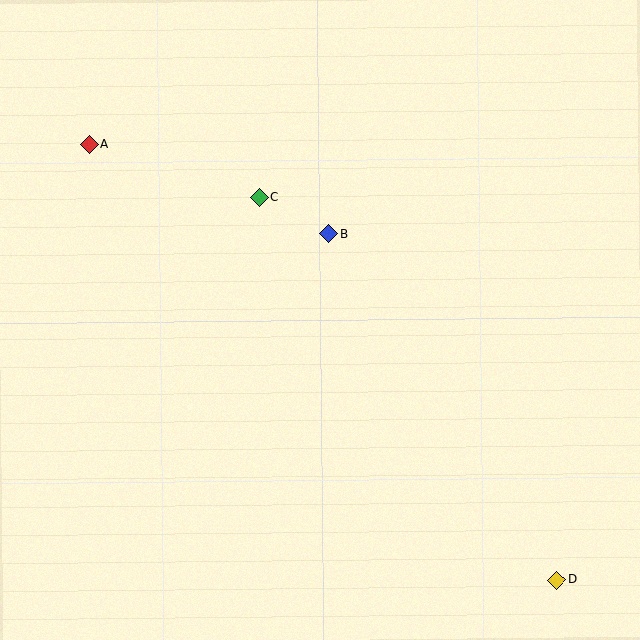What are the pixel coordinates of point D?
Point D is at (556, 580).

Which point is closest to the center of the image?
Point B at (329, 234) is closest to the center.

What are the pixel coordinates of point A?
Point A is at (89, 144).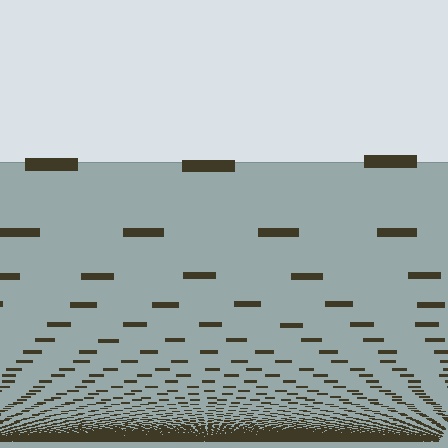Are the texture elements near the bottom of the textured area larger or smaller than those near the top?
Smaller. The gradient is inverted — elements near the bottom are smaller and denser.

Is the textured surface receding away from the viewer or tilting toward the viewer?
The surface appears to tilt toward the viewer. Texture elements get larger and sparser toward the top.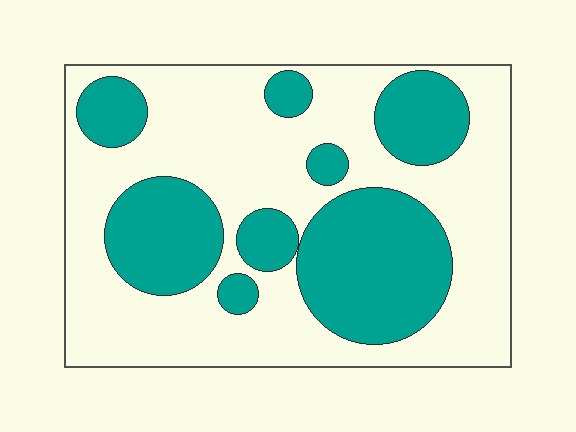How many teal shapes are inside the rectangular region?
8.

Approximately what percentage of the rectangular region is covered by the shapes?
Approximately 35%.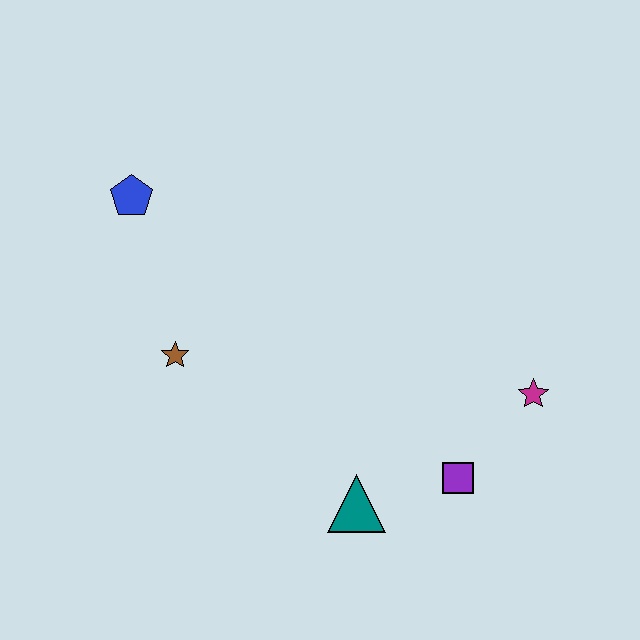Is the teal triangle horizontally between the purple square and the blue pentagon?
Yes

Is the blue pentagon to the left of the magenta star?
Yes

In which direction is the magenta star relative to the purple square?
The magenta star is above the purple square.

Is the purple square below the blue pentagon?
Yes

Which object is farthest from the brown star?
The magenta star is farthest from the brown star.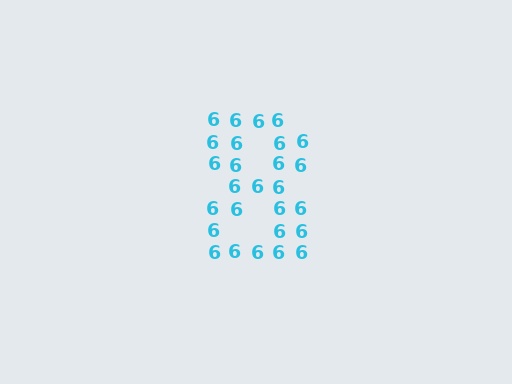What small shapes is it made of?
It is made of small digit 6's.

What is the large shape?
The large shape is the digit 8.